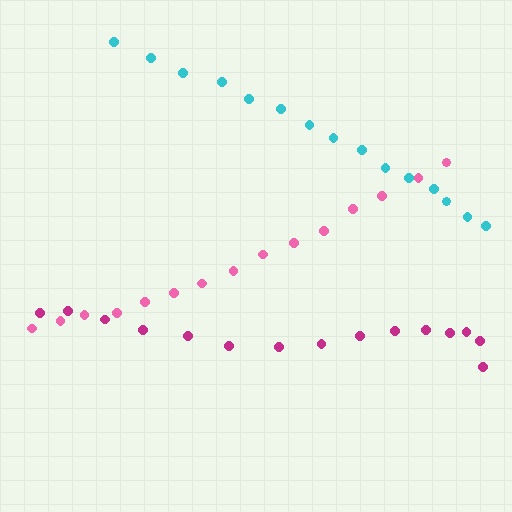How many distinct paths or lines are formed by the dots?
There are 3 distinct paths.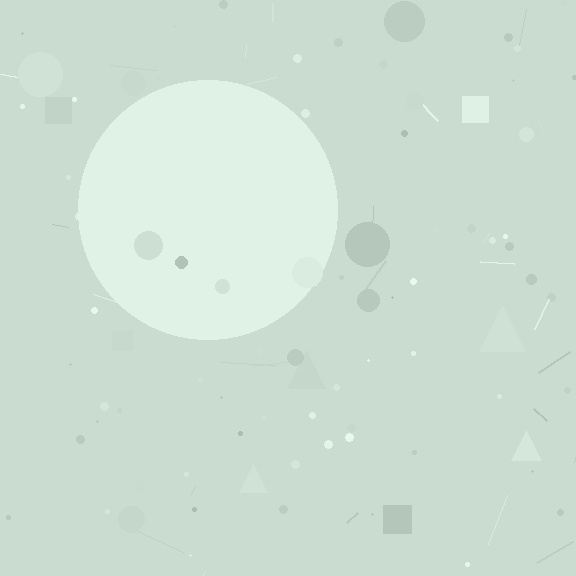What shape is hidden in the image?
A circle is hidden in the image.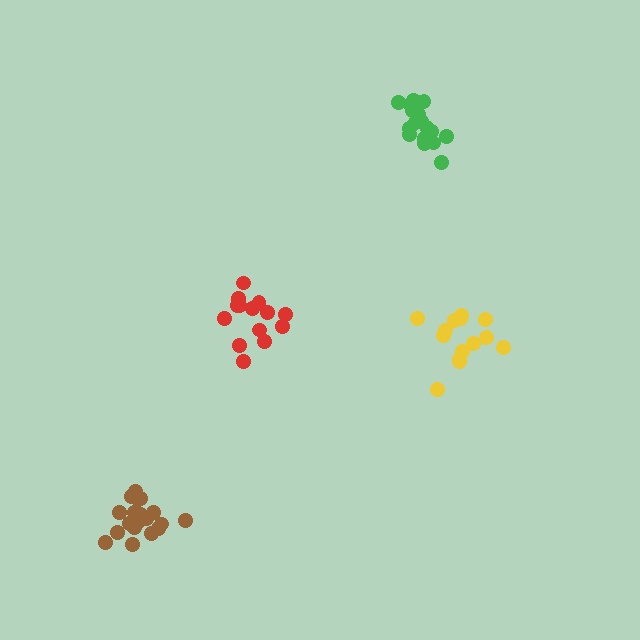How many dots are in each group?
Group 1: 20 dots, Group 2: 14 dots, Group 3: 14 dots, Group 4: 19 dots (67 total).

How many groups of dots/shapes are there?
There are 4 groups.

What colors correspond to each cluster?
The clusters are colored: brown, yellow, red, green.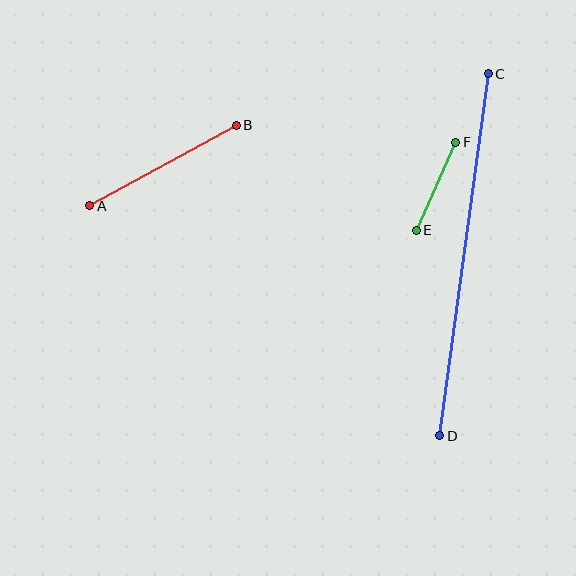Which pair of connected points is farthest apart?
Points C and D are farthest apart.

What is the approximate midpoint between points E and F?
The midpoint is at approximately (436, 186) pixels.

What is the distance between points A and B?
The distance is approximately 167 pixels.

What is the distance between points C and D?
The distance is approximately 365 pixels.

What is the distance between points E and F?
The distance is approximately 96 pixels.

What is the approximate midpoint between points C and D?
The midpoint is at approximately (464, 255) pixels.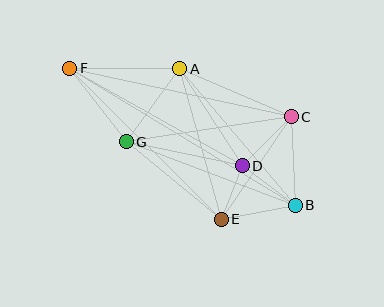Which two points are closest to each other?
Points D and E are closest to each other.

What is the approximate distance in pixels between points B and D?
The distance between B and D is approximately 66 pixels.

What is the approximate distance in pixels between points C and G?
The distance between C and G is approximately 167 pixels.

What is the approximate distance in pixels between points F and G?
The distance between F and G is approximately 93 pixels.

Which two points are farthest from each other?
Points B and F are farthest from each other.